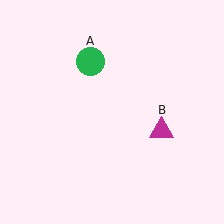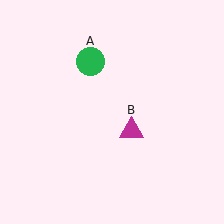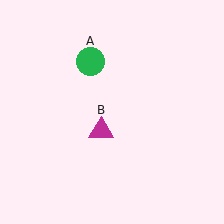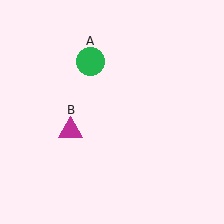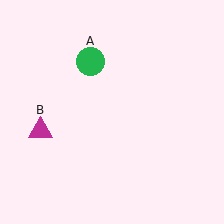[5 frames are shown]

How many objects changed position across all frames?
1 object changed position: magenta triangle (object B).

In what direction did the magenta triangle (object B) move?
The magenta triangle (object B) moved left.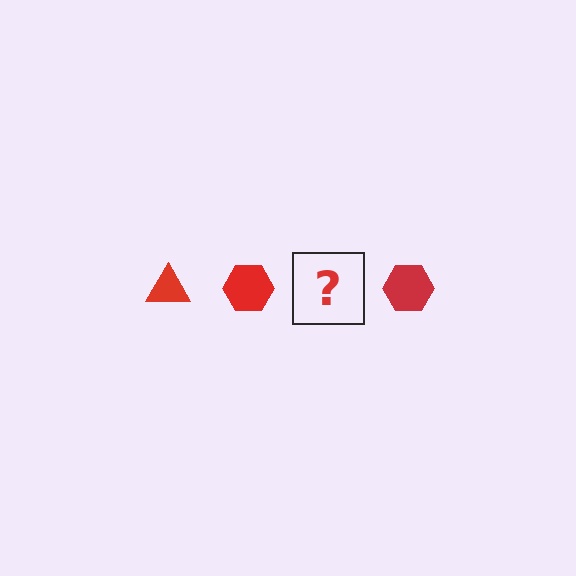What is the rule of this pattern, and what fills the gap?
The rule is that the pattern cycles through triangle, hexagon shapes in red. The gap should be filled with a red triangle.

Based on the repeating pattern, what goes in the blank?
The blank should be a red triangle.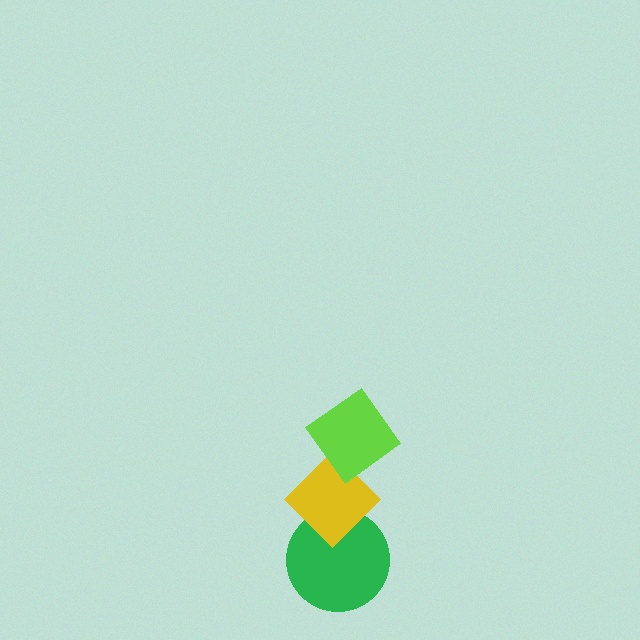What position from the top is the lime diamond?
The lime diamond is 1st from the top.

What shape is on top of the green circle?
The yellow diamond is on top of the green circle.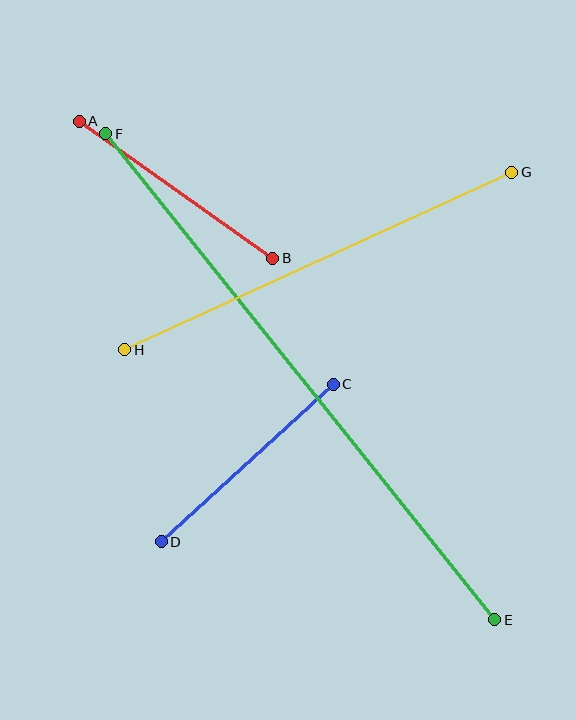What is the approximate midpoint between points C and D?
The midpoint is at approximately (247, 463) pixels.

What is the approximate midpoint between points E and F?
The midpoint is at approximately (300, 377) pixels.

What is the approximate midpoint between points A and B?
The midpoint is at approximately (176, 190) pixels.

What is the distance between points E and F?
The distance is approximately 622 pixels.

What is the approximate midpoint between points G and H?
The midpoint is at approximately (318, 261) pixels.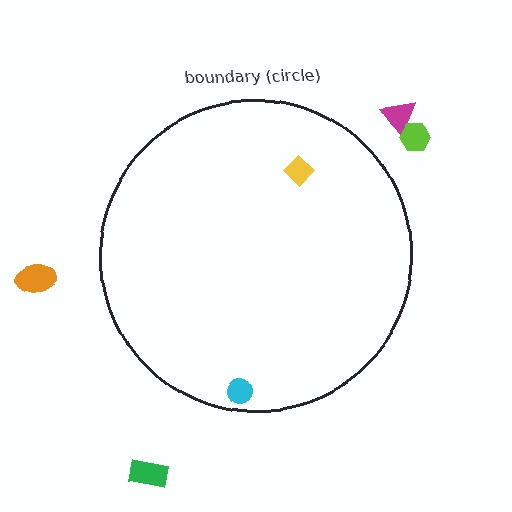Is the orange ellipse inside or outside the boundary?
Outside.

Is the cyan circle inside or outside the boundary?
Inside.